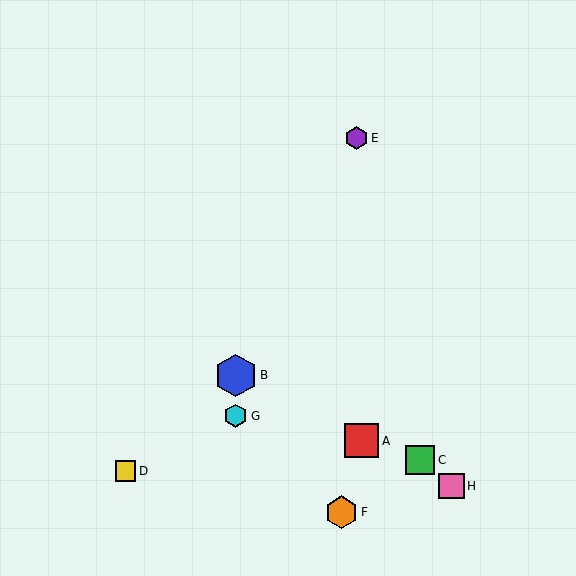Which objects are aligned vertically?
Objects B, G are aligned vertically.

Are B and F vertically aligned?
No, B is at x≈236 and F is at x≈341.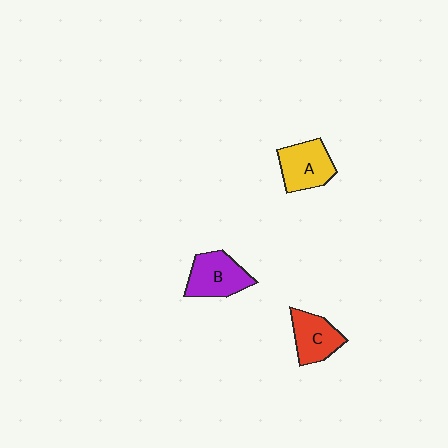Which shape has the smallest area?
Shape C (red).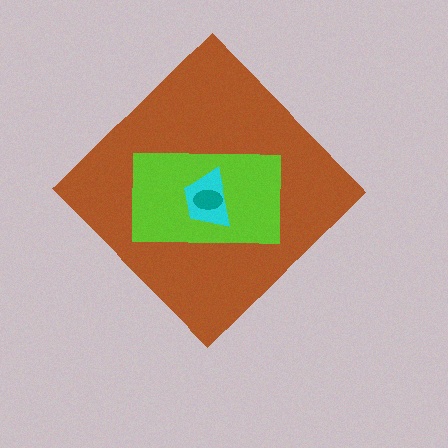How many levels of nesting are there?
4.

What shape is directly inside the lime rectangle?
The cyan trapezoid.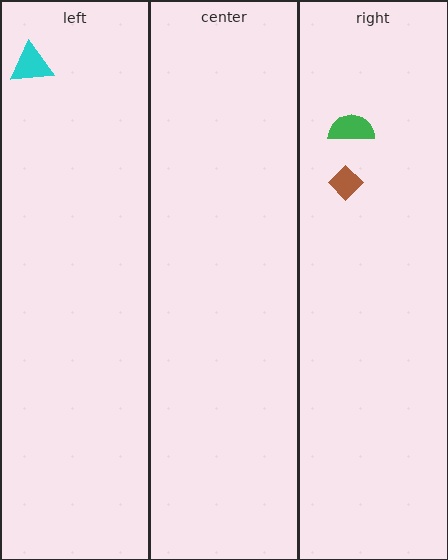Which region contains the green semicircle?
The right region.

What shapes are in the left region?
The cyan triangle.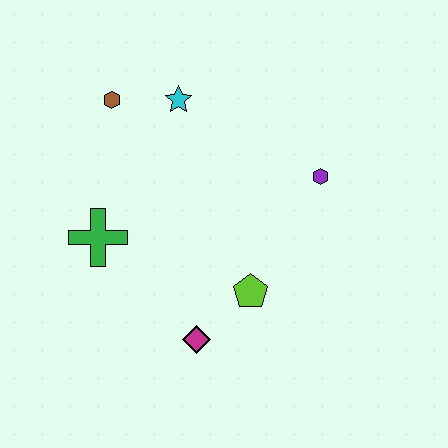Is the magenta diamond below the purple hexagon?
Yes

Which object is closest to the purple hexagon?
The lime pentagon is closest to the purple hexagon.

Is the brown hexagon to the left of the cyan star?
Yes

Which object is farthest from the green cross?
The purple hexagon is farthest from the green cross.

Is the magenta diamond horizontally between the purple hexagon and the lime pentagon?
No